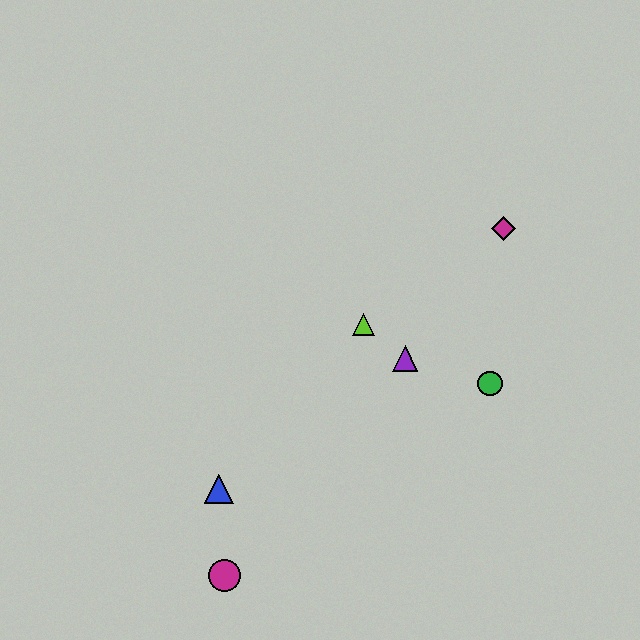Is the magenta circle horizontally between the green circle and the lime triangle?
No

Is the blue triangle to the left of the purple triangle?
Yes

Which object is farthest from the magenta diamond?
The magenta circle is farthest from the magenta diamond.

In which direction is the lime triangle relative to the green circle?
The lime triangle is to the left of the green circle.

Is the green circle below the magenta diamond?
Yes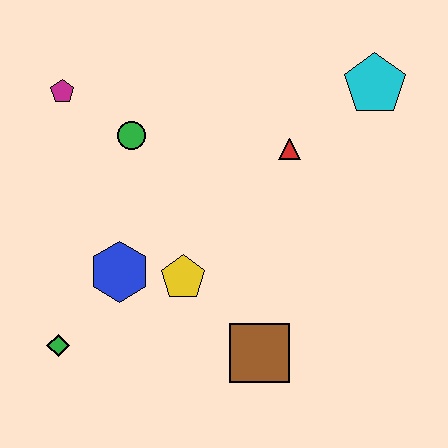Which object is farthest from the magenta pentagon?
The brown square is farthest from the magenta pentagon.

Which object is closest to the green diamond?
The blue hexagon is closest to the green diamond.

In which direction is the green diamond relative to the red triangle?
The green diamond is to the left of the red triangle.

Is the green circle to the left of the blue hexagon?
No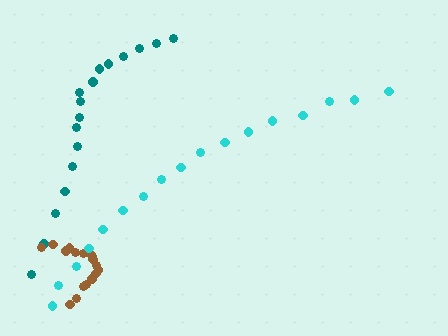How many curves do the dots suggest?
There are 3 distinct paths.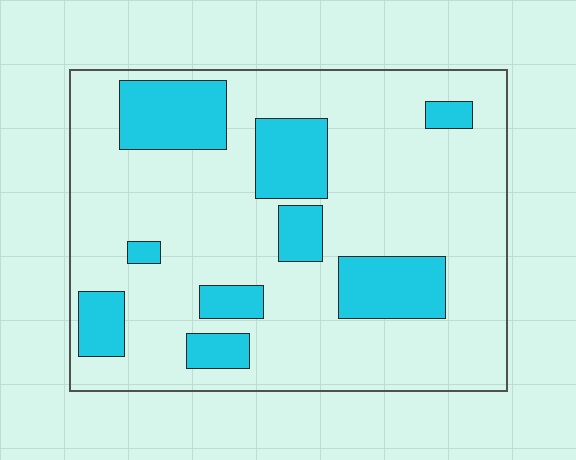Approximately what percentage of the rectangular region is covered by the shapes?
Approximately 25%.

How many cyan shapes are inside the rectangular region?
9.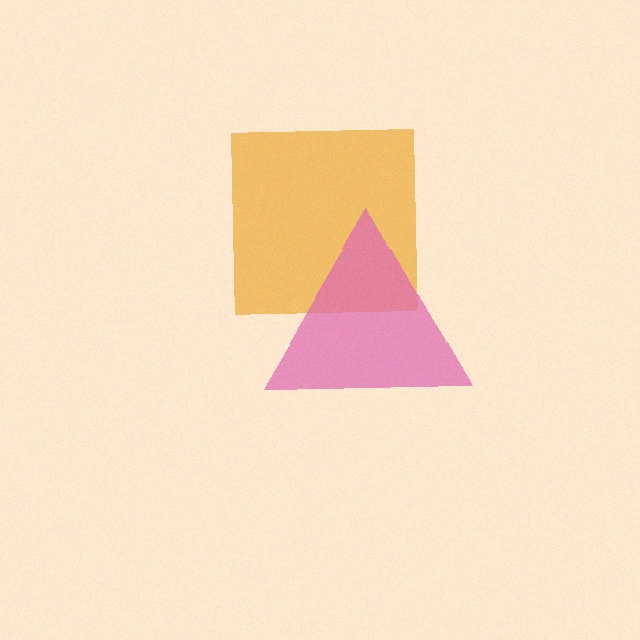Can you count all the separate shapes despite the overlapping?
Yes, there are 2 separate shapes.